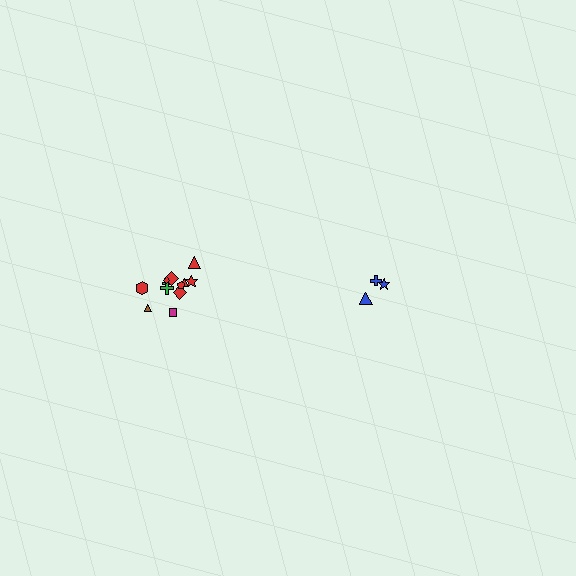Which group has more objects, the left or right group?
The left group.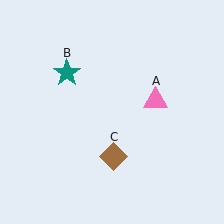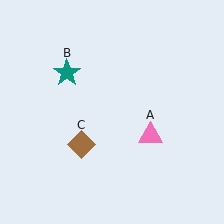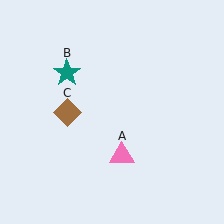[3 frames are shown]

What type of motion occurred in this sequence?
The pink triangle (object A), brown diamond (object C) rotated clockwise around the center of the scene.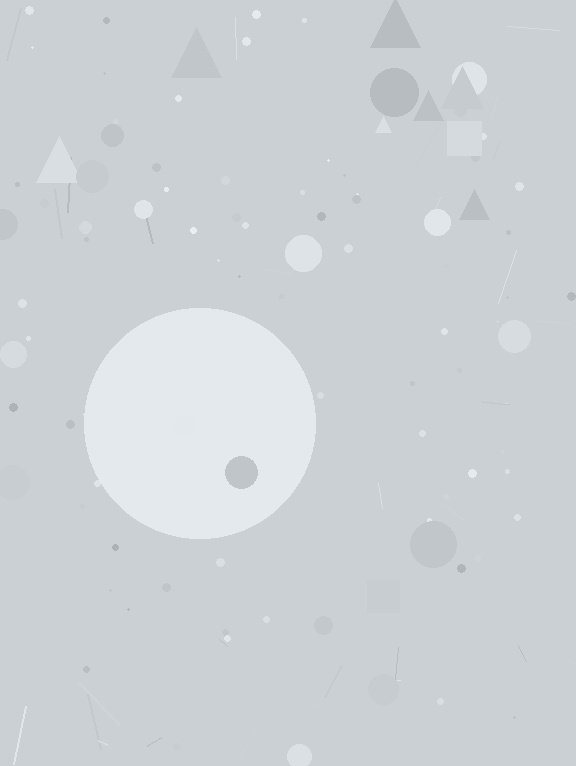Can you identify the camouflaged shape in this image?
The camouflaged shape is a circle.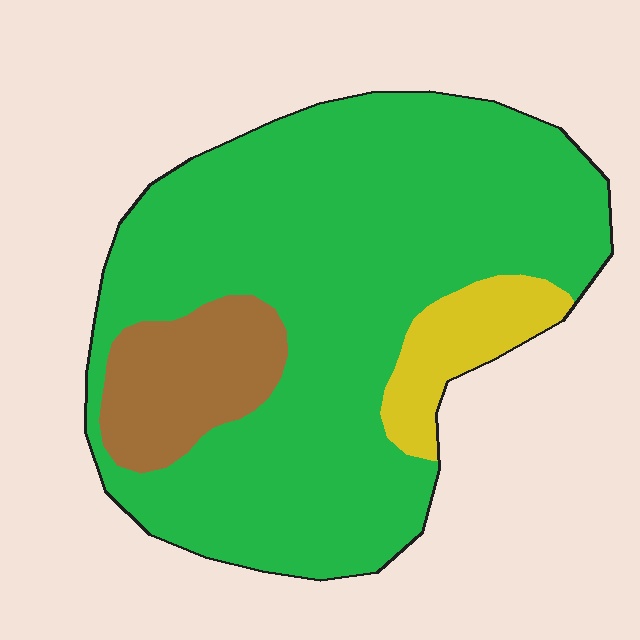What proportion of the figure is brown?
Brown takes up about one eighth (1/8) of the figure.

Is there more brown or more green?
Green.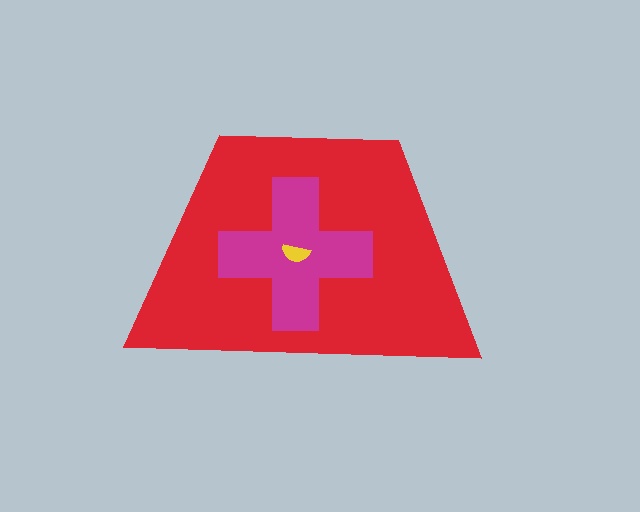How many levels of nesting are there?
3.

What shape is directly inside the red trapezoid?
The magenta cross.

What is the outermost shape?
The red trapezoid.